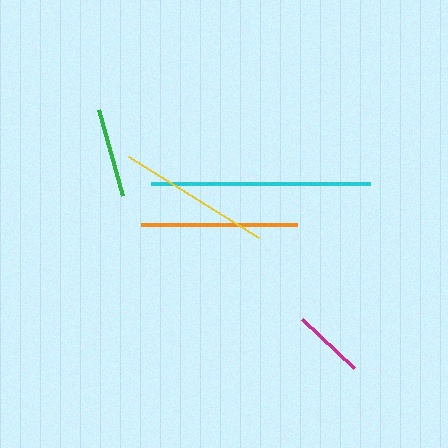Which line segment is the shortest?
The magenta line is the shortest at approximately 71 pixels.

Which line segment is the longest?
The cyan line is the longest at approximately 219 pixels.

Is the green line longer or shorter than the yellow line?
The yellow line is longer than the green line.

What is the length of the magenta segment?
The magenta segment is approximately 71 pixels long.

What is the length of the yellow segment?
The yellow segment is approximately 154 pixels long.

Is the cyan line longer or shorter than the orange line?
The cyan line is longer than the orange line.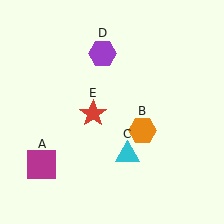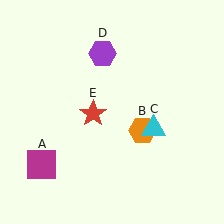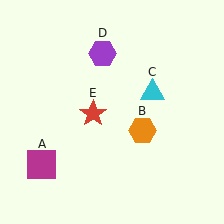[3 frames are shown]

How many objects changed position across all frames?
1 object changed position: cyan triangle (object C).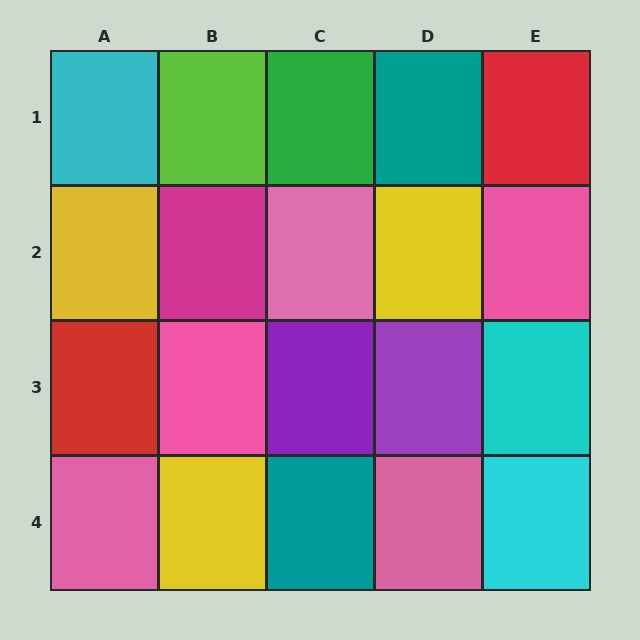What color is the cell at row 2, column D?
Yellow.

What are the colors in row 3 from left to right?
Red, pink, purple, purple, cyan.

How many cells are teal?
2 cells are teal.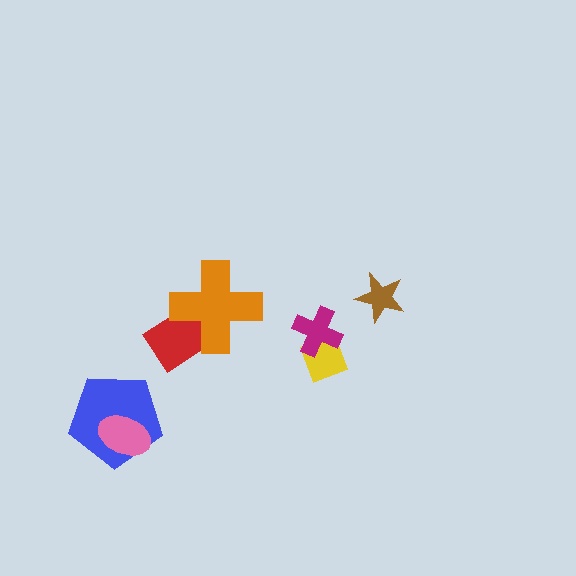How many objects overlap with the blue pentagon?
1 object overlaps with the blue pentagon.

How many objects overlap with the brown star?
0 objects overlap with the brown star.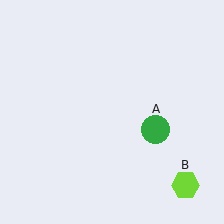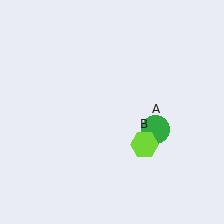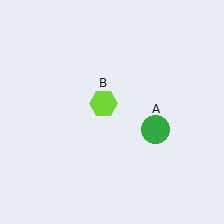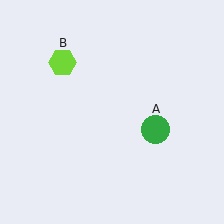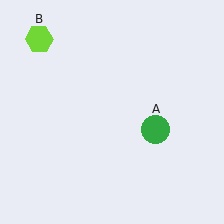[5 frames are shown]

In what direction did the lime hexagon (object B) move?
The lime hexagon (object B) moved up and to the left.